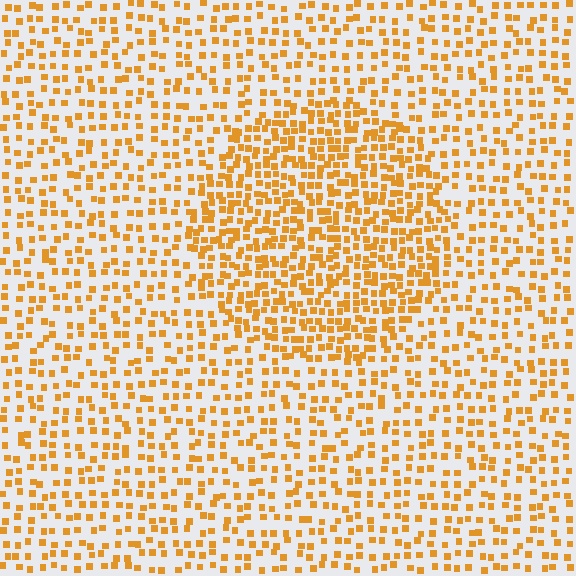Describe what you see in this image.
The image contains small orange elements arranged at two different densities. A circle-shaped region is visible where the elements are more densely packed than the surrounding area.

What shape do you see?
I see a circle.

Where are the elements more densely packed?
The elements are more densely packed inside the circle boundary.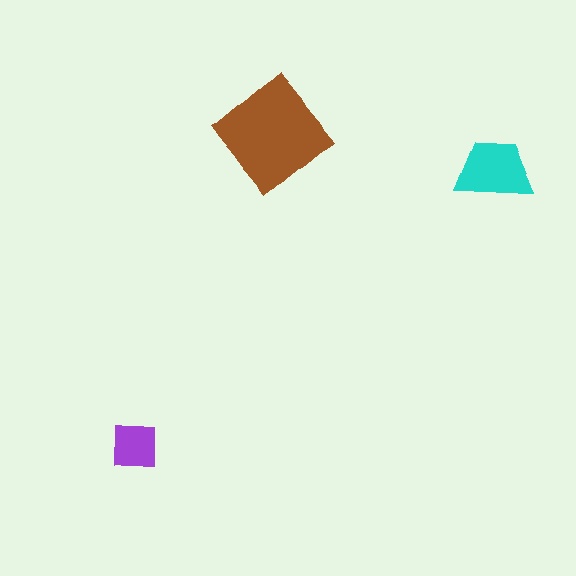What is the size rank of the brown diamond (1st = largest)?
1st.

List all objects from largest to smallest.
The brown diamond, the cyan trapezoid, the purple square.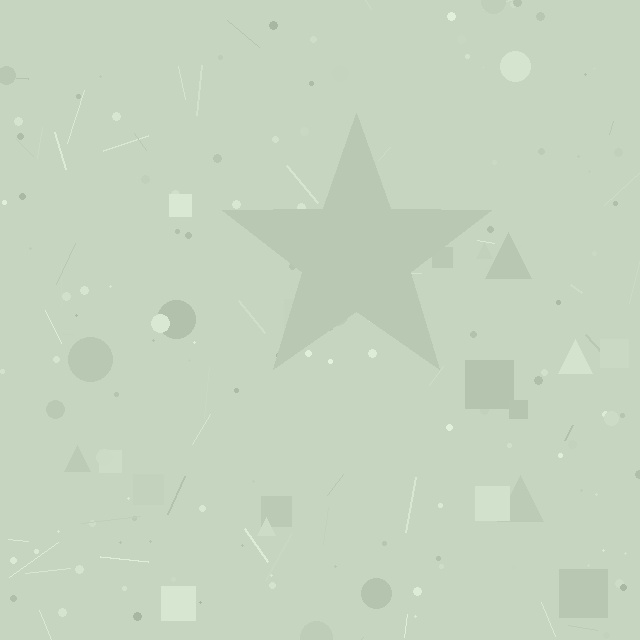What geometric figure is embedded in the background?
A star is embedded in the background.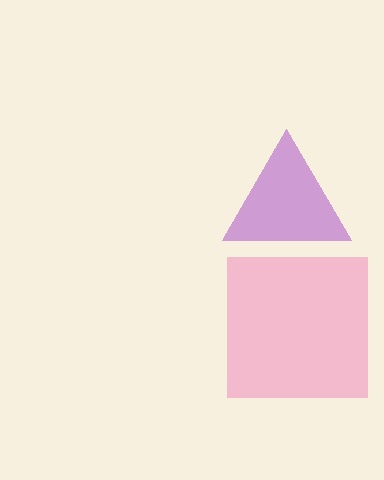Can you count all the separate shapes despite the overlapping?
Yes, there are 2 separate shapes.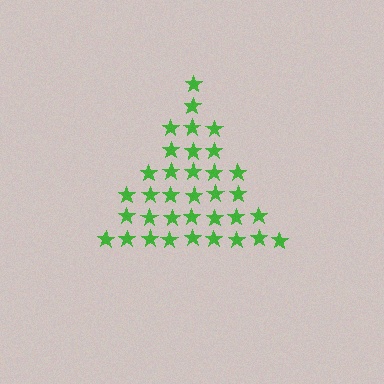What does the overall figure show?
The overall figure shows a triangle.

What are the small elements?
The small elements are stars.